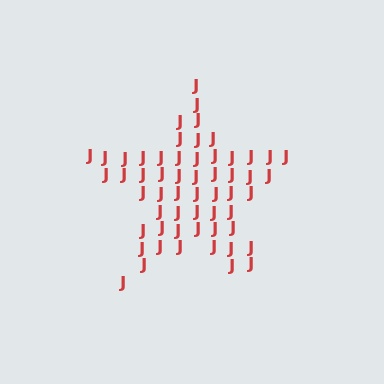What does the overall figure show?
The overall figure shows a star.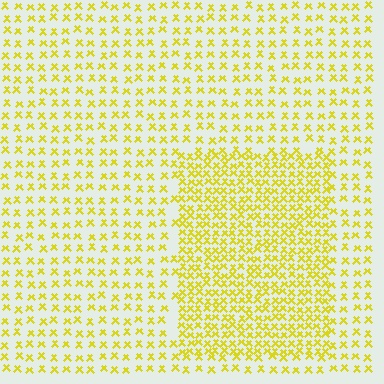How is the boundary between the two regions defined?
The boundary is defined by a change in element density (approximately 2.0x ratio). All elements are the same color, size, and shape.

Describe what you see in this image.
The image contains small yellow elements arranged at two different densities. A rectangle-shaped region is visible where the elements are more densely packed than the surrounding area.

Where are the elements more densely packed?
The elements are more densely packed inside the rectangle boundary.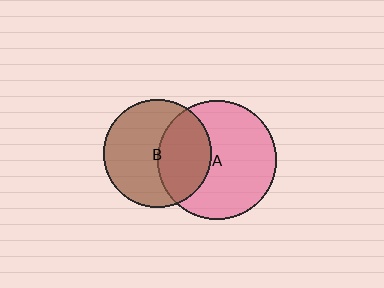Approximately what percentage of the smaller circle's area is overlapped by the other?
Approximately 40%.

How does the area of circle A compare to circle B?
Approximately 1.2 times.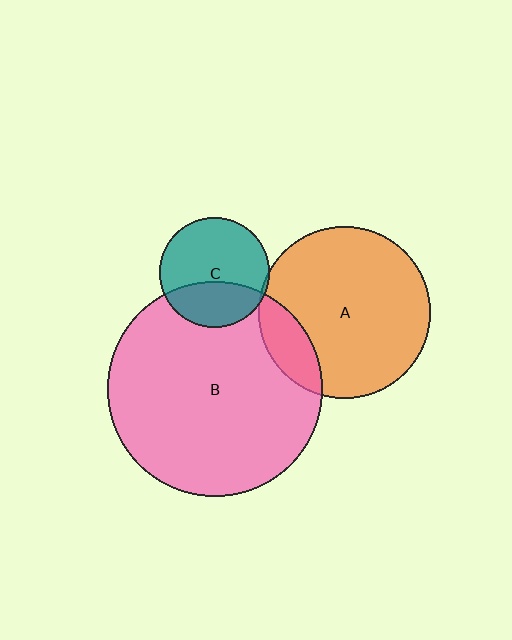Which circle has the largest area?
Circle B (pink).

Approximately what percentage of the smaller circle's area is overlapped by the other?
Approximately 5%.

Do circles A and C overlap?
Yes.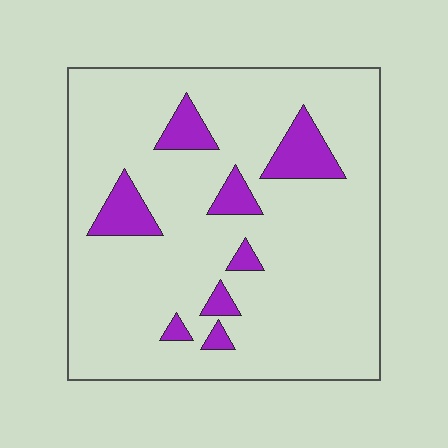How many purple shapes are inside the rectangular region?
8.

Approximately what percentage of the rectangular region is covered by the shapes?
Approximately 10%.